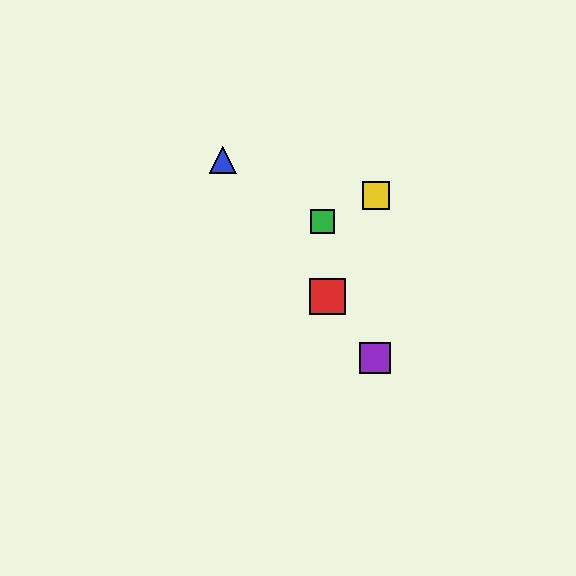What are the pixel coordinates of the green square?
The green square is at (323, 222).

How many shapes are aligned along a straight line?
3 shapes (the red square, the blue triangle, the purple square) are aligned along a straight line.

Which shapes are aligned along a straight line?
The red square, the blue triangle, the purple square are aligned along a straight line.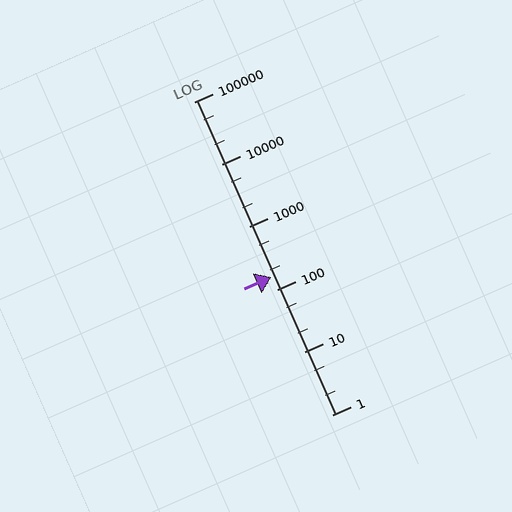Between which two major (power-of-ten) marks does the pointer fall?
The pointer is between 100 and 1000.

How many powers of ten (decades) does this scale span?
The scale spans 5 decades, from 1 to 100000.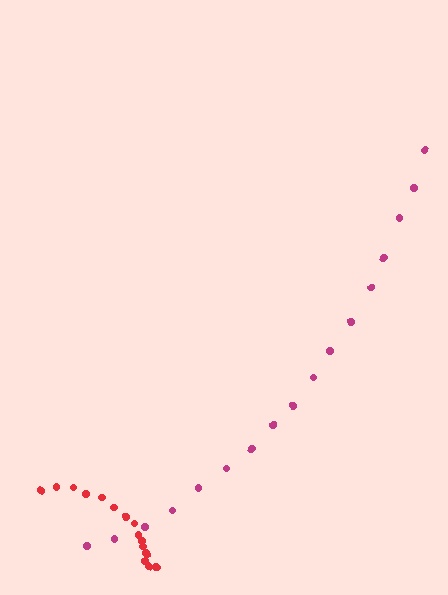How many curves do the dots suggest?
There are 2 distinct paths.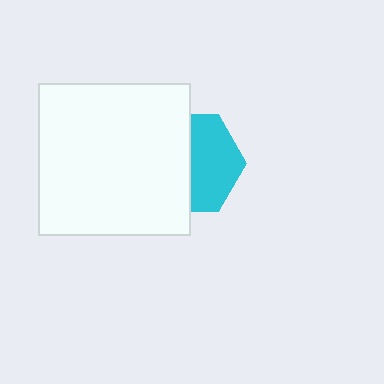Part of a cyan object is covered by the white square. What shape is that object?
It is a hexagon.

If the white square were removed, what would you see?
You would see the complete cyan hexagon.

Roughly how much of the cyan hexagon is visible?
About half of it is visible (roughly 49%).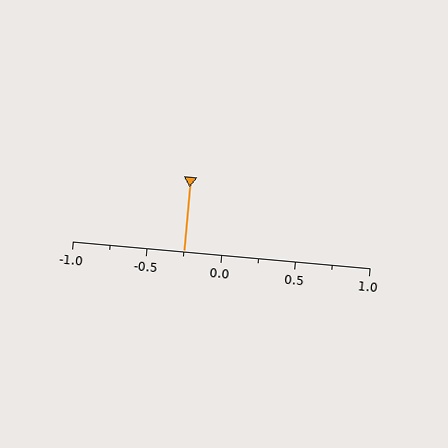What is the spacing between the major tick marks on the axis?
The major ticks are spaced 0.5 apart.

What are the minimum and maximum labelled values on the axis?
The axis runs from -1.0 to 1.0.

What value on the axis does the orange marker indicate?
The marker indicates approximately -0.25.